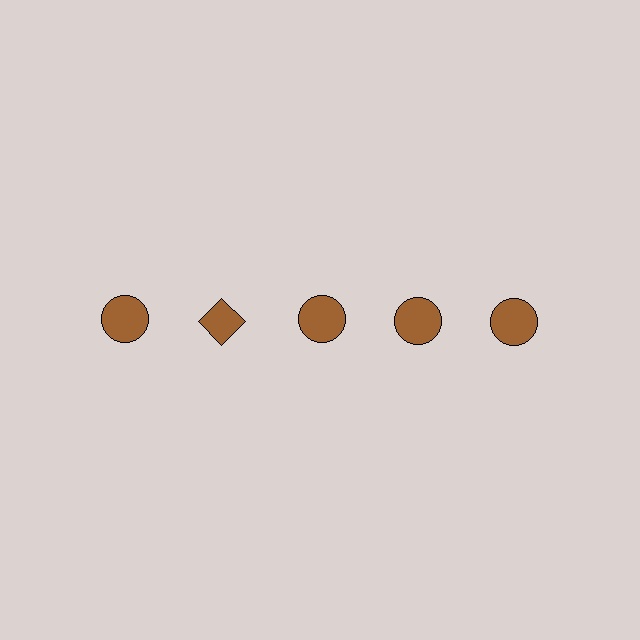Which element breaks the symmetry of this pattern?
The brown diamond in the top row, second from left column breaks the symmetry. All other shapes are brown circles.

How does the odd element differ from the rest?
It has a different shape: diamond instead of circle.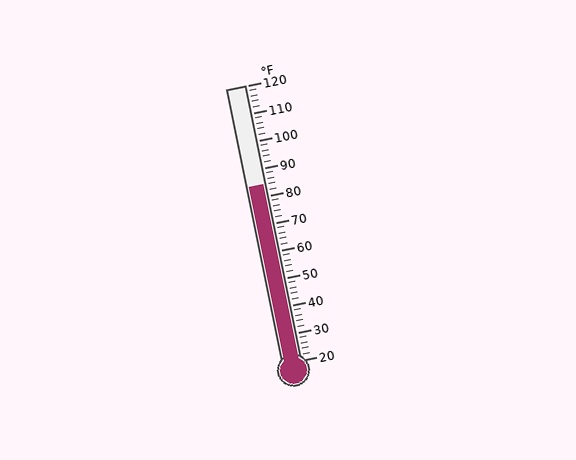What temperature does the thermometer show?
The thermometer shows approximately 84°F.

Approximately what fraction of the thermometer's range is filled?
The thermometer is filled to approximately 65% of its range.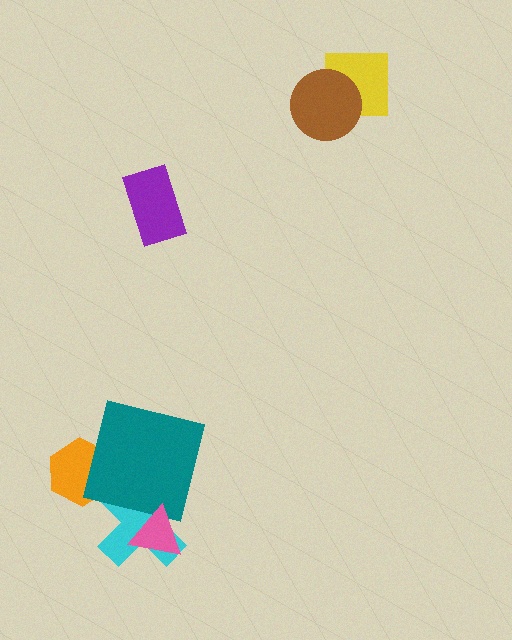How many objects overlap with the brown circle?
1 object overlaps with the brown circle.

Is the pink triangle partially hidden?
No, no other shape covers it.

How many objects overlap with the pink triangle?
1 object overlaps with the pink triangle.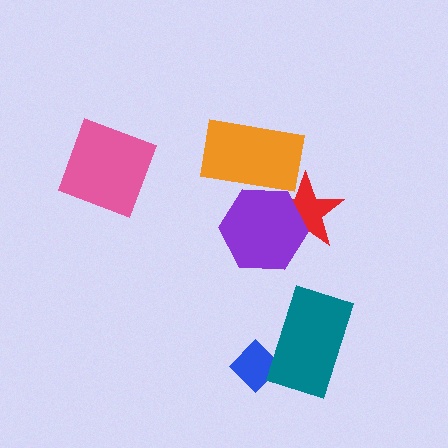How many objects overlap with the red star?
2 objects overlap with the red star.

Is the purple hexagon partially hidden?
Yes, it is partially covered by another shape.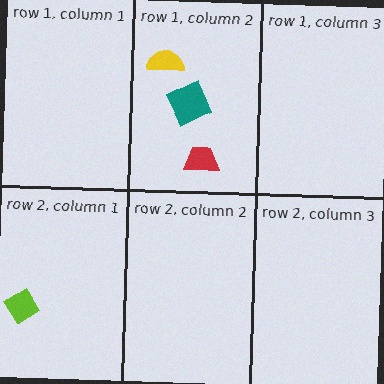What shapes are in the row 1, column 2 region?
The red trapezoid, the yellow semicircle, the teal square.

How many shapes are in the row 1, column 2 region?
3.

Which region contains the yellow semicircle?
The row 1, column 2 region.